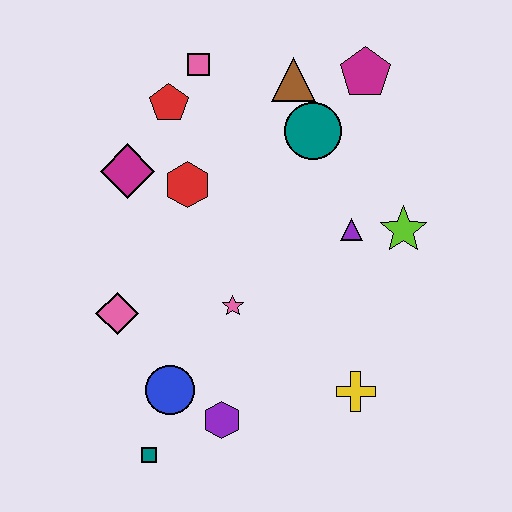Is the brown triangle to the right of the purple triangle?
No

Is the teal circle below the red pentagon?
Yes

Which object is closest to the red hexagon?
The magenta diamond is closest to the red hexagon.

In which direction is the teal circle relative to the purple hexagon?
The teal circle is above the purple hexagon.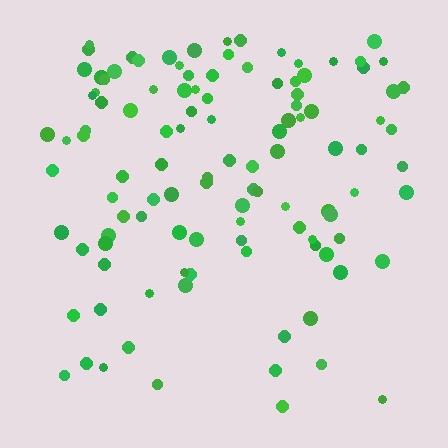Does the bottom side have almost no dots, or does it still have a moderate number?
Still a moderate number, just noticeably fewer than the top.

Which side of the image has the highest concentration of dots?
The top.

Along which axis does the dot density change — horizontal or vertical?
Vertical.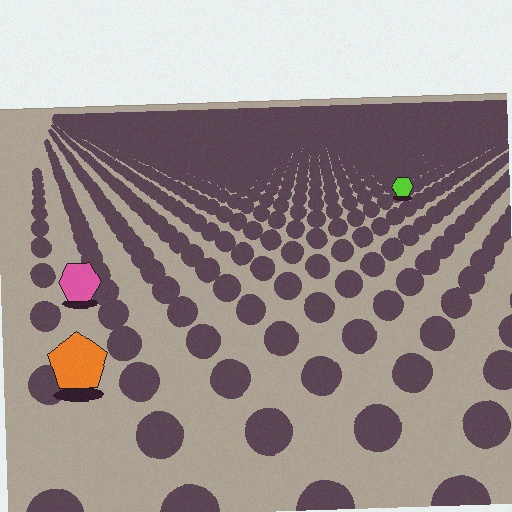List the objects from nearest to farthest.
From nearest to farthest: the orange pentagon, the pink hexagon, the lime hexagon.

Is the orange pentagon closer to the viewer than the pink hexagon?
Yes. The orange pentagon is closer — you can tell from the texture gradient: the ground texture is coarser near it.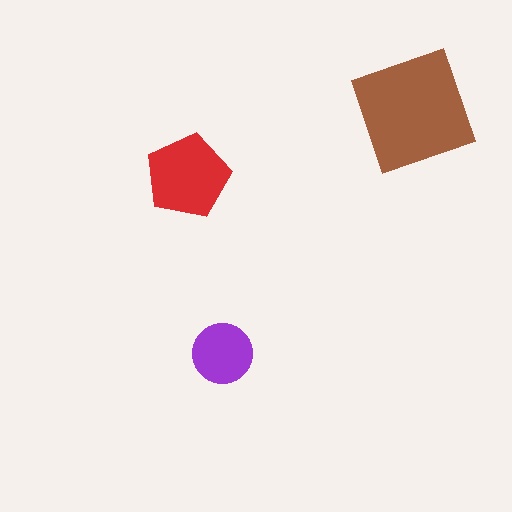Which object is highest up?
The brown square is topmost.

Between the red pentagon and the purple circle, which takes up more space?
The red pentagon.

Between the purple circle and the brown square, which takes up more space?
The brown square.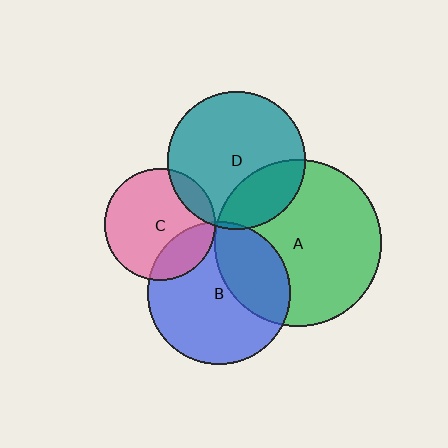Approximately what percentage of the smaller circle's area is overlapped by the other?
Approximately 35%.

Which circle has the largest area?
Circle A (green).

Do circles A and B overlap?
Yes.